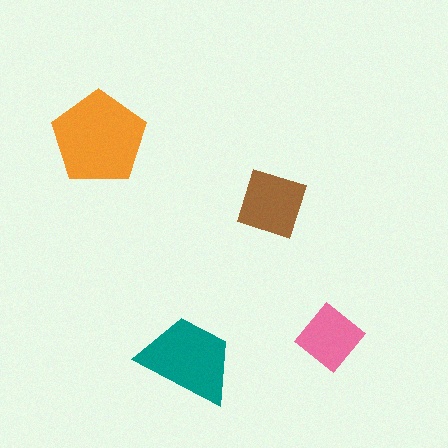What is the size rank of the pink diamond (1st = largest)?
4th.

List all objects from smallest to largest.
The pink diamond, the brown diamond, the teal trapezoid, the orange pentagon.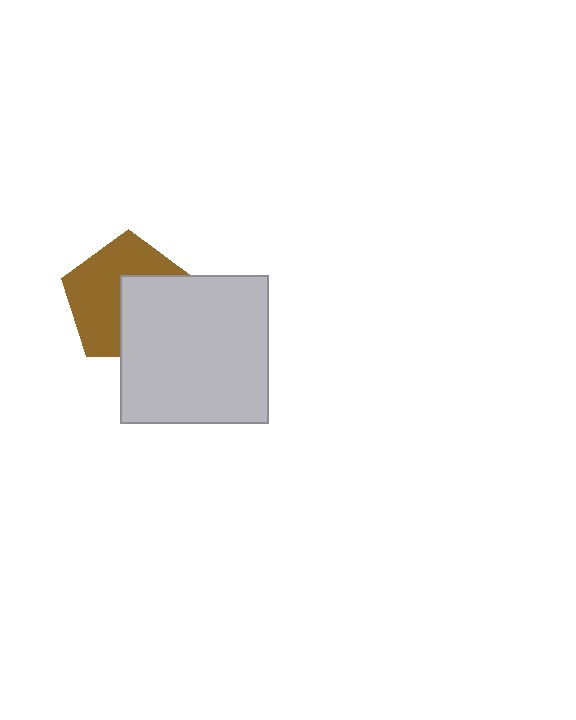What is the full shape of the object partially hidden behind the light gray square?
The partially hidden object is a brown pentagon.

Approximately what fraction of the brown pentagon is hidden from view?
Roughly 44% of the brown pentagon is hidden behind the light gray square.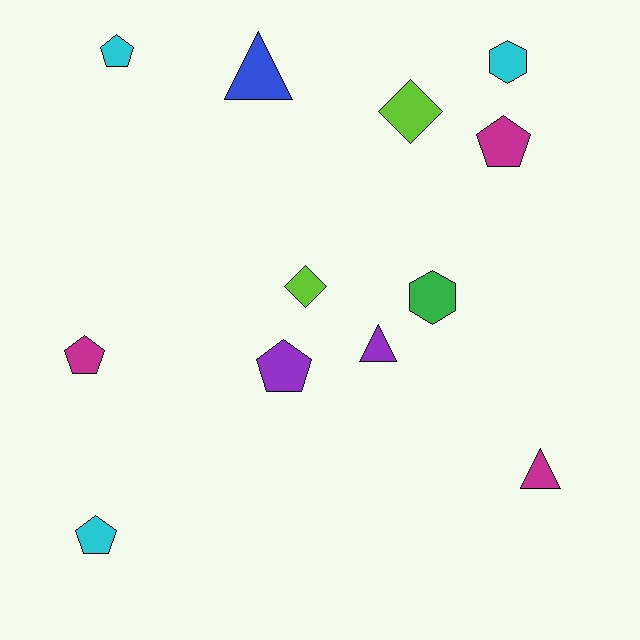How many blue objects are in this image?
There is 1 blue object.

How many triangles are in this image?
There are 3 triangles.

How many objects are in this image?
There are 12 objects.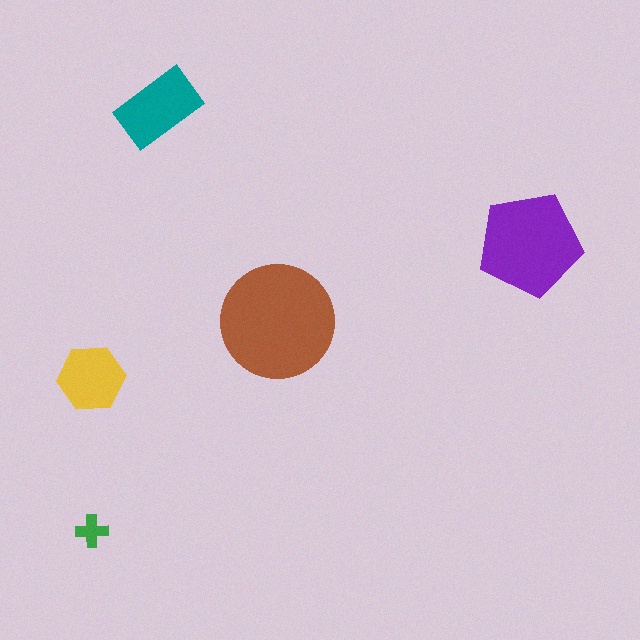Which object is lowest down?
The green cross is bottommost.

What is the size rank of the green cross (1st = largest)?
5th.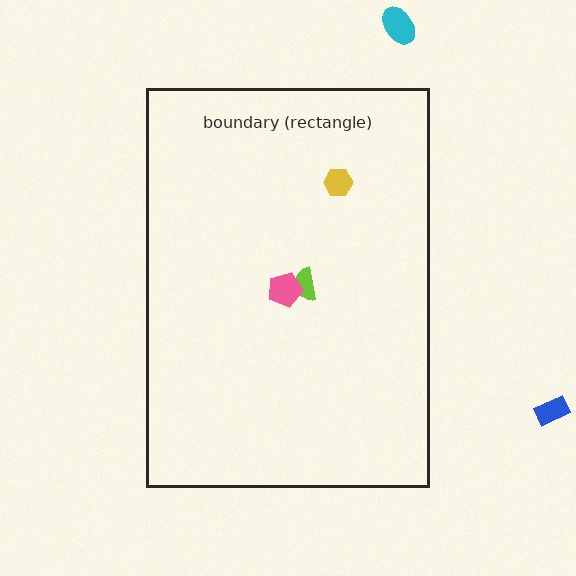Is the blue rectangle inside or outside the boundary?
Outside.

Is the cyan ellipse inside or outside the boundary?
Outside.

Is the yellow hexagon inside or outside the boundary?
Inside.